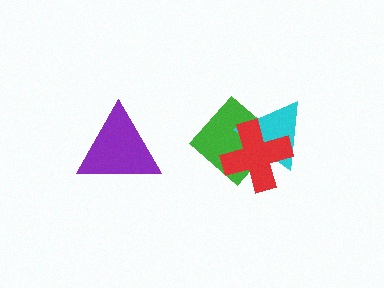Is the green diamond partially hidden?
Yes, it is partially covered by another shape.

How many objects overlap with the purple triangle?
0 objects overlap with the purple triangle.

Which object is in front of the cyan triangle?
The red cross is in front of the cyan triangle.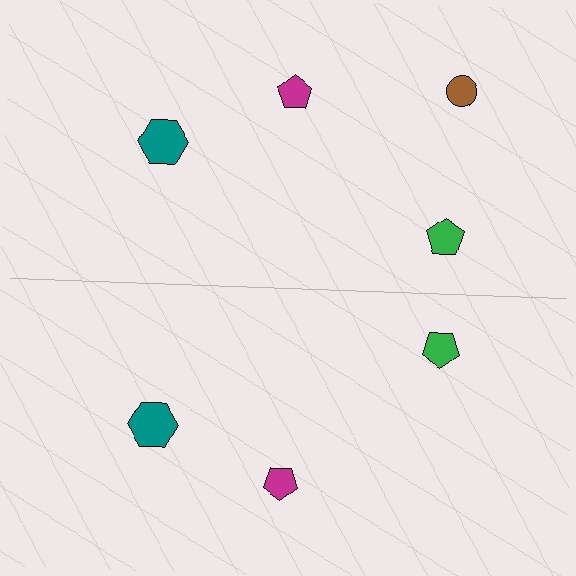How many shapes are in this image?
There are 7 shapes in this image.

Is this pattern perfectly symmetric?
No, the pattern is not perfectly symmetric. A brown circle is missing from the bottom side.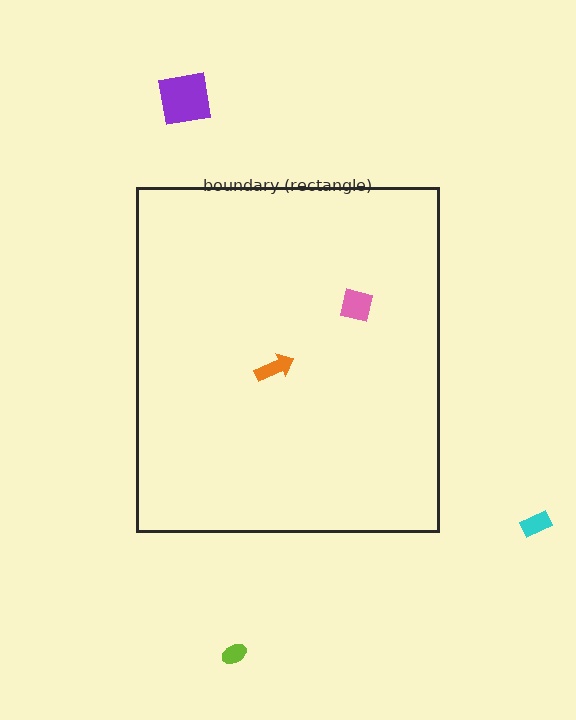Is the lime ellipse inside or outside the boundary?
Outside.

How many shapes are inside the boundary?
2 inside, 3 outside.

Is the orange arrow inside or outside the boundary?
Inside.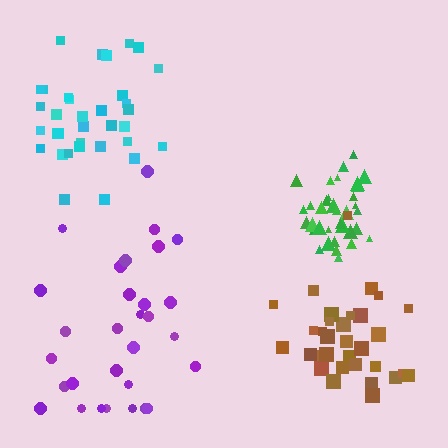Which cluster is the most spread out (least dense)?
Purple.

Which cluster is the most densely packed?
Green.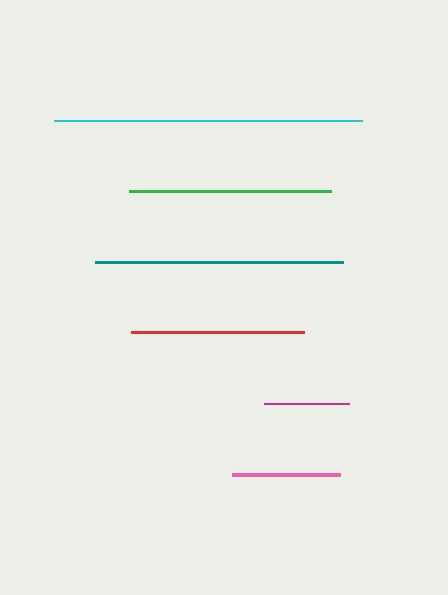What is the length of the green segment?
The green segment is approximately 202 pixels long.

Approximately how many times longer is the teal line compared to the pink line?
The teal line is approximately 2.3 times the length of the pink line.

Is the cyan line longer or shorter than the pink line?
The cyan line is longer than the pink line.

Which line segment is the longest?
The cyan line is the longest at approximately 309 pixels.